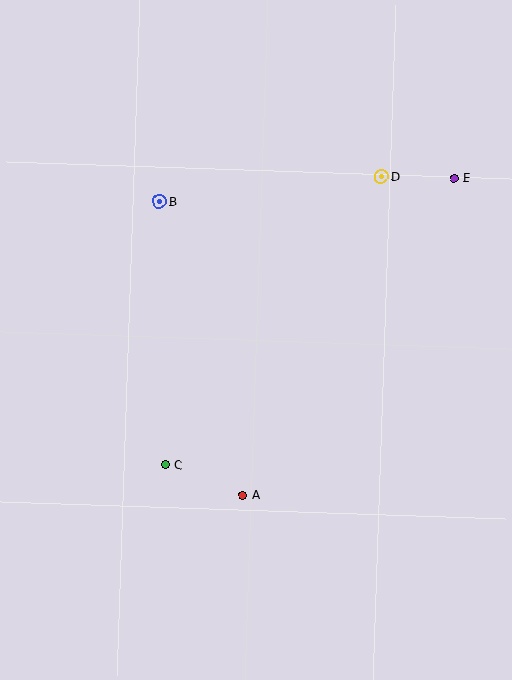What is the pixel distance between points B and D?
The distance between B and D is 223 pixels.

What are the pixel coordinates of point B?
Point B is at (159, 201).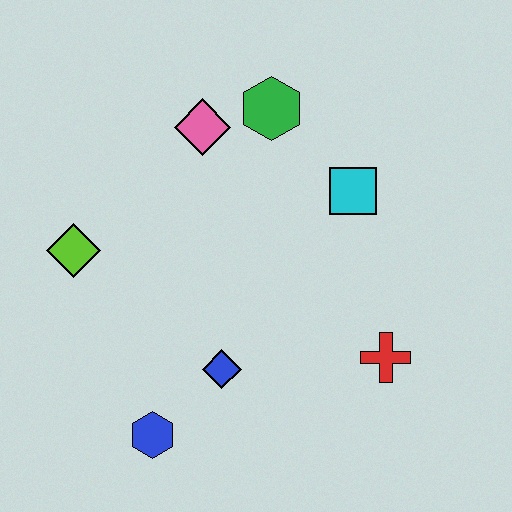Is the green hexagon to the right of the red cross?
No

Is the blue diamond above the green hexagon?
No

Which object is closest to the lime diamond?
The pink diamond is closest to the lime diamond.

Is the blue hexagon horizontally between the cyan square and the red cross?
No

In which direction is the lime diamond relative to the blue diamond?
The lime diamond is to the left of the blue diamond.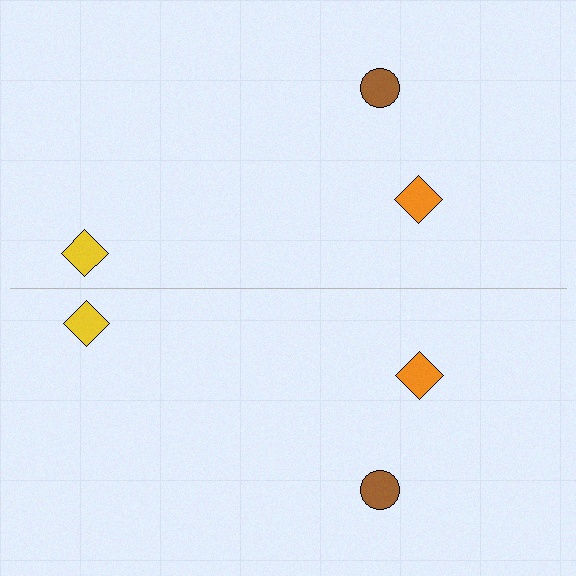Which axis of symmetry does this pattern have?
The pattern has a horizontal axis of symmetry running through the center of the image.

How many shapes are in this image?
There are 6 shapes in this image.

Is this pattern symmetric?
Yes, this pattern has bilateral (reflection) symmetry.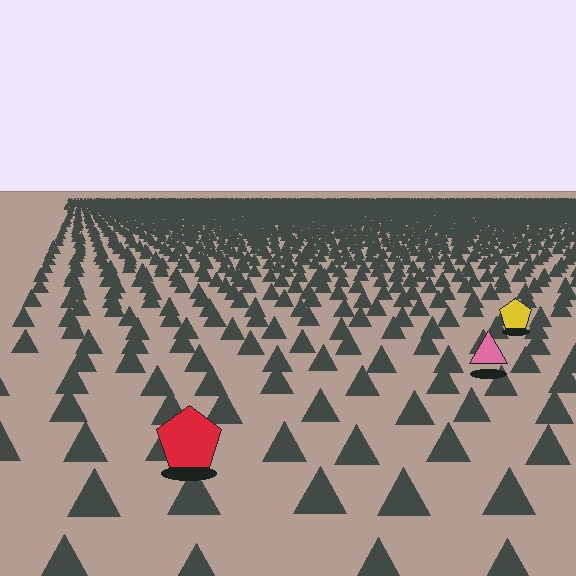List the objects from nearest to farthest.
From nearest to farthest: the red pentagon, the pink triangle, the yellow pentagon.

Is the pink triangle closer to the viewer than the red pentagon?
No. The red pentagon is closer — you can tell from the texture gradient: the ground texture is coarser near it.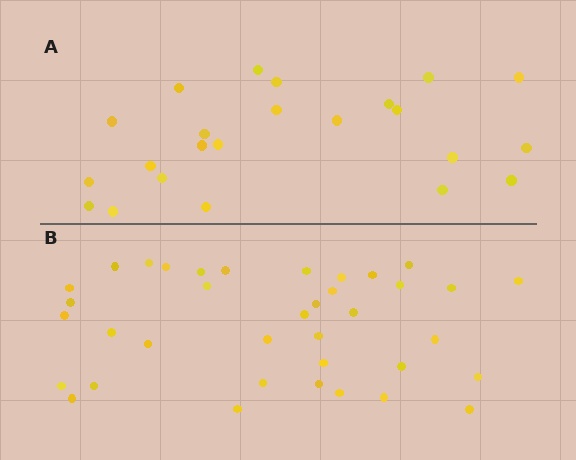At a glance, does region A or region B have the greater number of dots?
Region B (the bottom region) has more dots.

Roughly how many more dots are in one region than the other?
Region B has approximately 15 more dots than region A.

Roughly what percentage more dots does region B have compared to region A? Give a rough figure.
About 60% more.